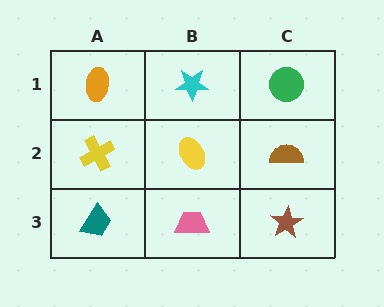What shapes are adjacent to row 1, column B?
A yellow ellipse (row 2, column B), an orange ellipse (row 1, column A), a green circle (row 1, column C).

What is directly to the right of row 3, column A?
A pink trapezoid.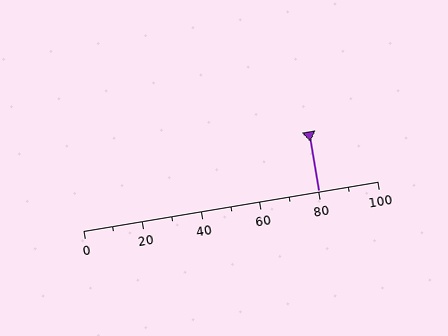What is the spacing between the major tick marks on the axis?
The major ticks are spaced 20 apart.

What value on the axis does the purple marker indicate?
The marker indicates approximately 80.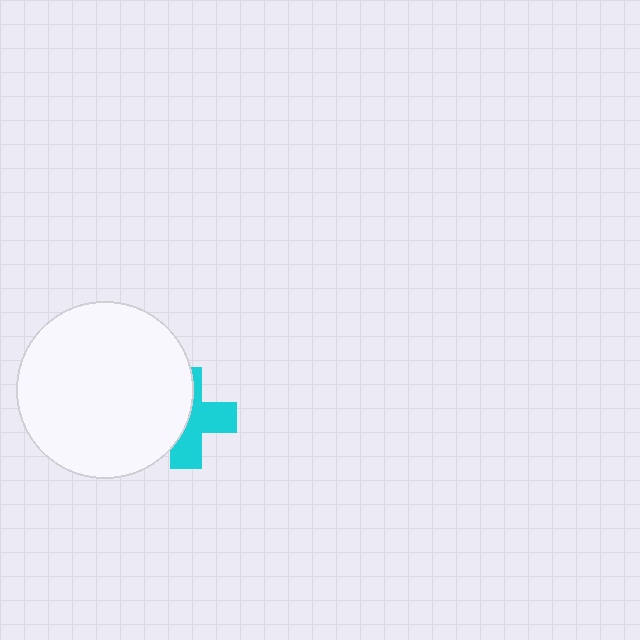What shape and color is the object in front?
The object in front is a white circle.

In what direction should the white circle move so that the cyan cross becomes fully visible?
The white circle should move left. That is the shortest direction to clear the overlap and leave the cyan cross fully visible.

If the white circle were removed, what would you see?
You would see the complete cyan cross.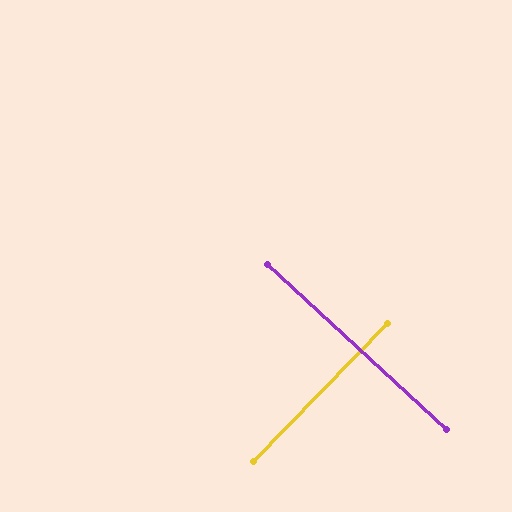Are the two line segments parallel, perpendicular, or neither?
Perpendicular — they meet at approximately 88°.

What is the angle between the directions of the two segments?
Approximately 88 degrees.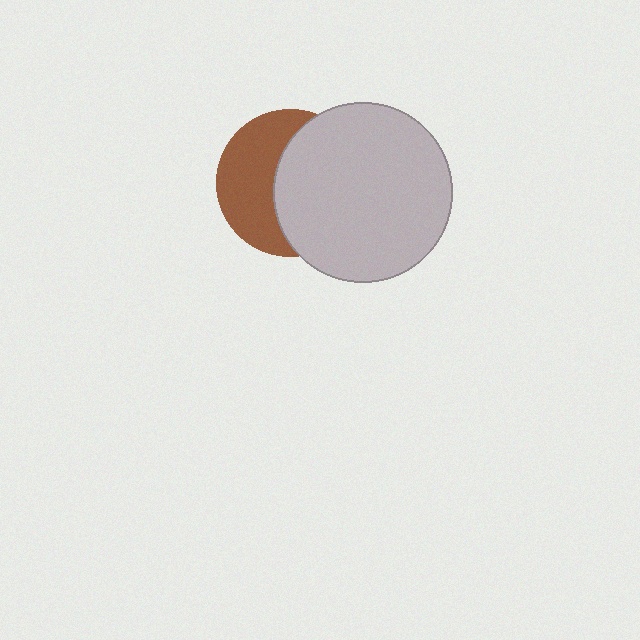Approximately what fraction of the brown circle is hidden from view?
Roughly 55% of the brown circle is hidden behind the light gray circle.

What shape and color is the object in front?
The object in front is a light gray circle.